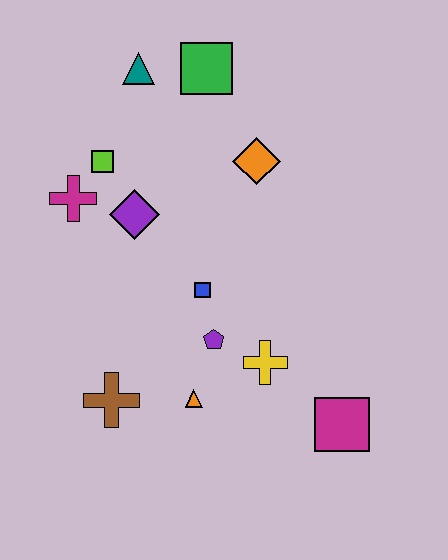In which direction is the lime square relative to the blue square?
The lime square is above the blue square.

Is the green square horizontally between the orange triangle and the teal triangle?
No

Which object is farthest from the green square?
The magenta square is farthest from the green square.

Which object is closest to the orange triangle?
The purple pentagon is closest to the orange triangle.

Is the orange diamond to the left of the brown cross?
No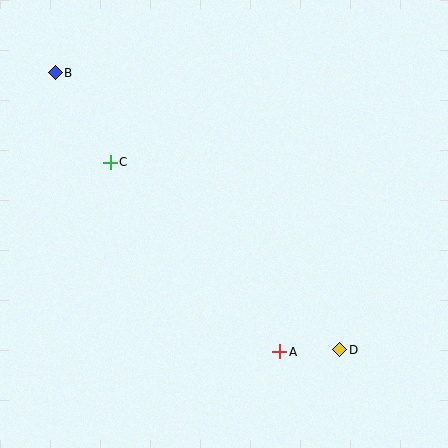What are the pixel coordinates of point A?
Point A is at (280, 352).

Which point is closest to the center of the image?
Point C at (110, 162) is closest to the center.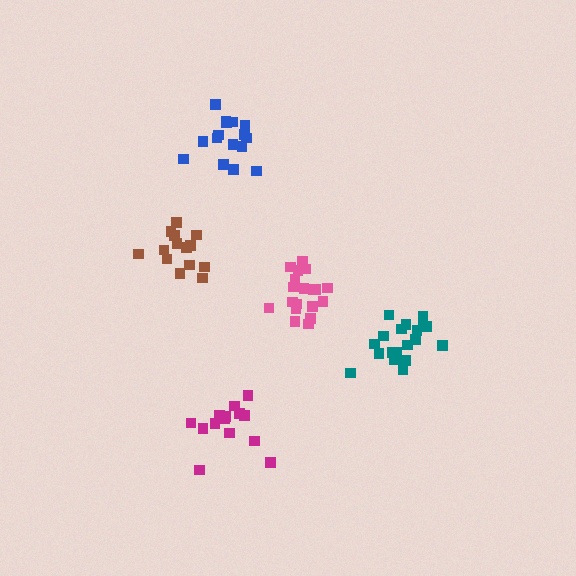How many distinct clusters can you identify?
There are 5 distinct clusters.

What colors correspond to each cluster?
The clusters are colored: brown, blue, pink, teal, magenta.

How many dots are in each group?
Group 1: 14 dots, Group 2: 16 dots, Group 3: 19 dots, Group 4: 19 dots, Group 5: 15 dots (83 total).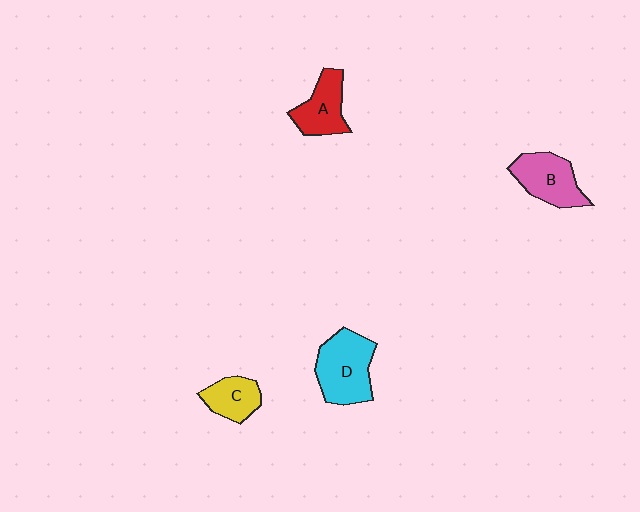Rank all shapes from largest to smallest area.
From largest to smallest: D (cyan), B (pink), A (red), C (yellow).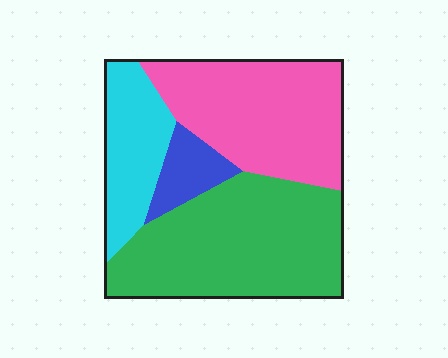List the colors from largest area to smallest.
From largest to smallest: green, pink, cyan, blue.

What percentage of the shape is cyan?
Cyan covers 17% of the shape.